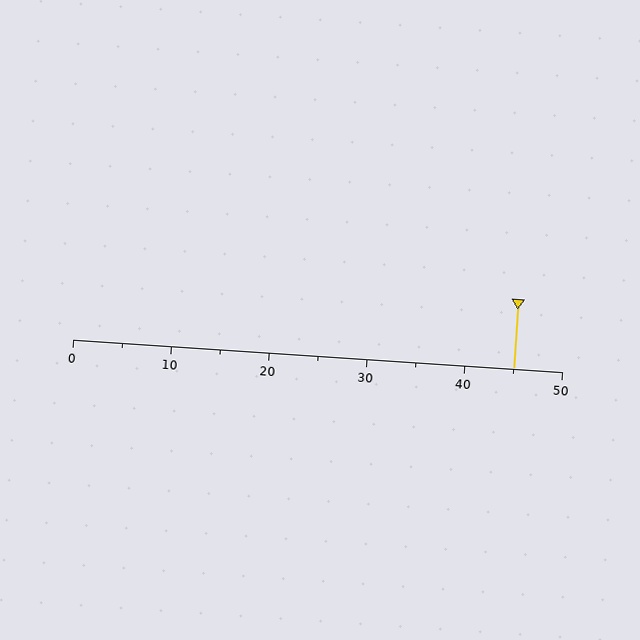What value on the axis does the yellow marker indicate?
The marker indicates approximately 45.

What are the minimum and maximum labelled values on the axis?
The axis runs from 0 to 50.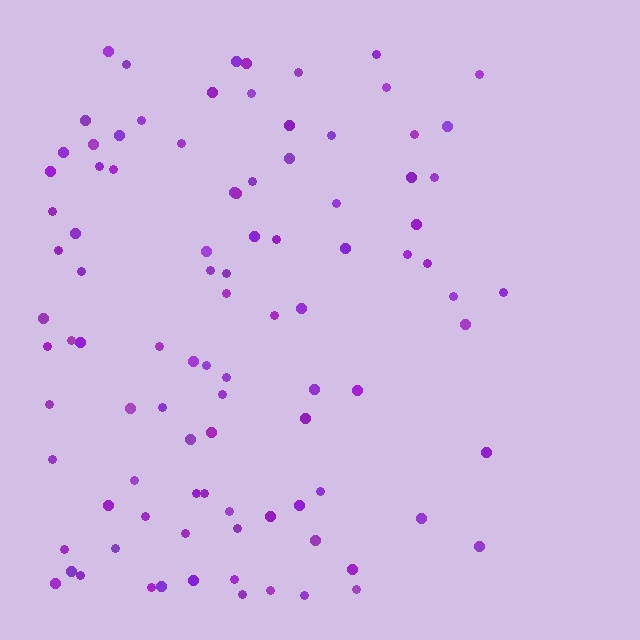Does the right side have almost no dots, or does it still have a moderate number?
Still a moderate number, just noticeably fewer than the left.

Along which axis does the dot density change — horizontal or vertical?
Horizontal.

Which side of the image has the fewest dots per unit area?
The right.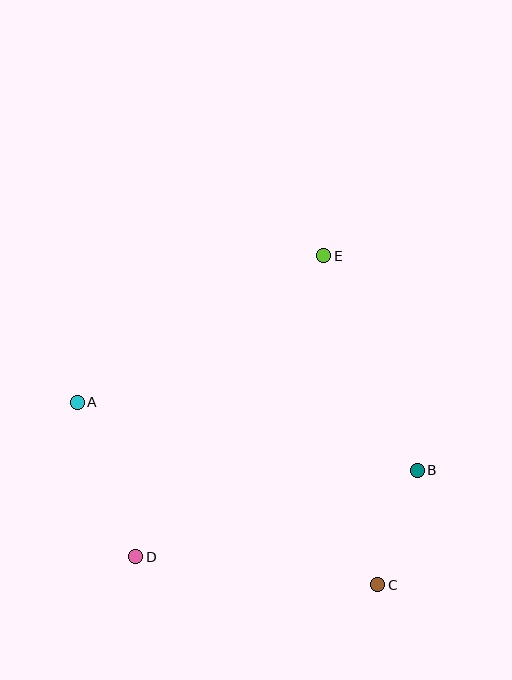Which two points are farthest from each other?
Points D and E are farthest from each other.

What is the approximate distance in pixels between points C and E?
The distance between C and E is approximately 334 pixels.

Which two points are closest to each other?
Points B and C are closest to each other.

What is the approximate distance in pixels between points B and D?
The distance between B and D is approximately 294 pixels.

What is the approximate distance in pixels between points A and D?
The distance between A and D is approximately 166 pixels.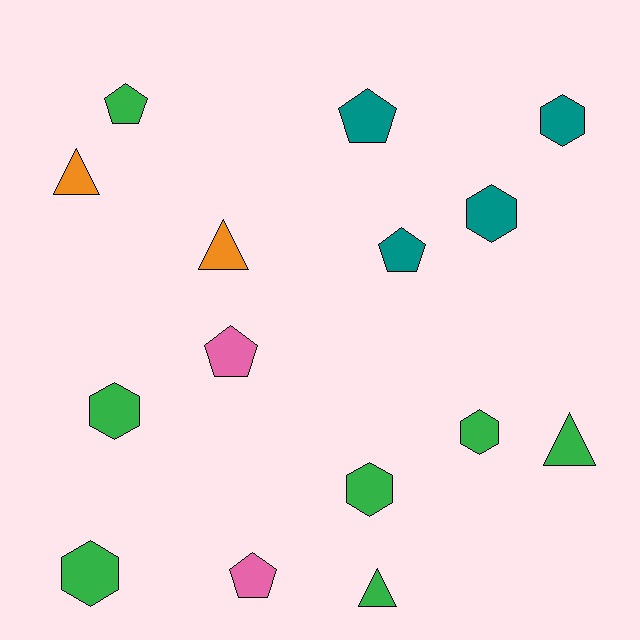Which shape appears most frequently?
Hexagon, with 6 objects.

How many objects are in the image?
There are 15 objects.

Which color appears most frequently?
Green, with 7 objects.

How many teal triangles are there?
There are no teal triangles.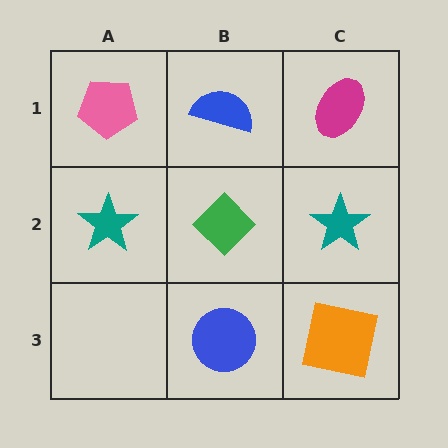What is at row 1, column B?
A blue semicircle.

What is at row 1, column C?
A magenta ellipse.